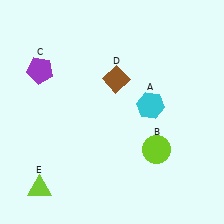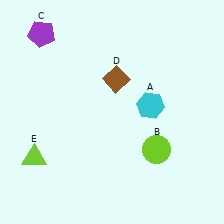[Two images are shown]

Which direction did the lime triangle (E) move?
The lime triangle (E) moved up.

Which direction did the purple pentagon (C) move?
The purple pentagon (C) moved up.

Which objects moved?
The objects that moved are: the purple pentagon (C), the lime triangle (E).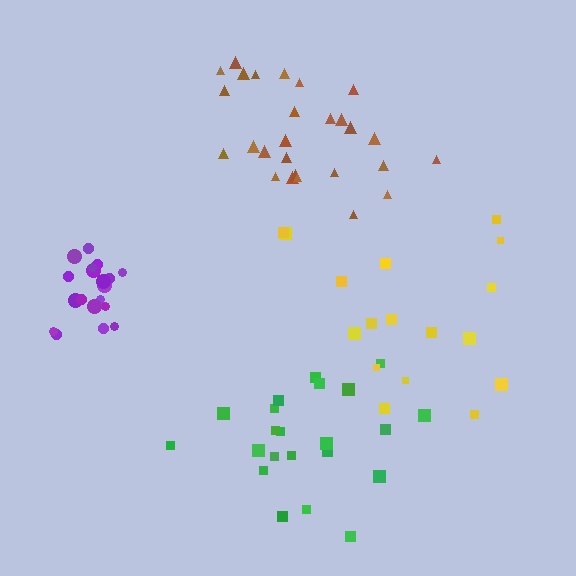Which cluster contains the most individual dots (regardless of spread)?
Brown (27).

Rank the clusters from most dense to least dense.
purple, brown, green, yellow.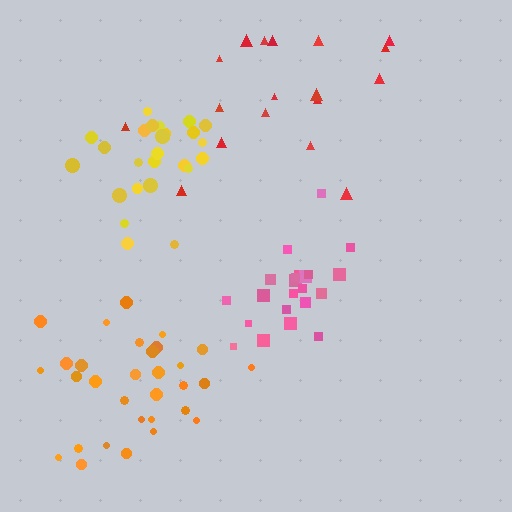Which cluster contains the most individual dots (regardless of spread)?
Orange (31).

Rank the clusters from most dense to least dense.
pink, yellow, orange, red.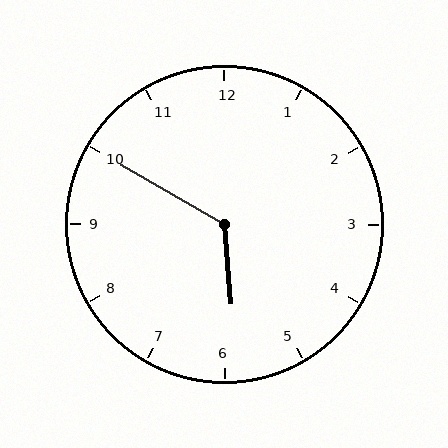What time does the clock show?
5:50.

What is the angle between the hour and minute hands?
Approximately 125 degrees.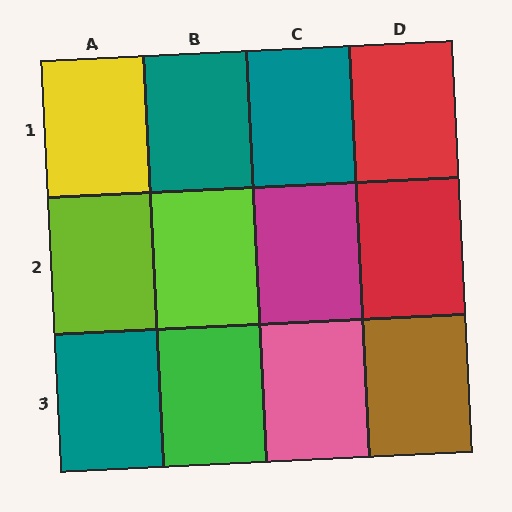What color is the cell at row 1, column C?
Teal.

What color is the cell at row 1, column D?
Red.